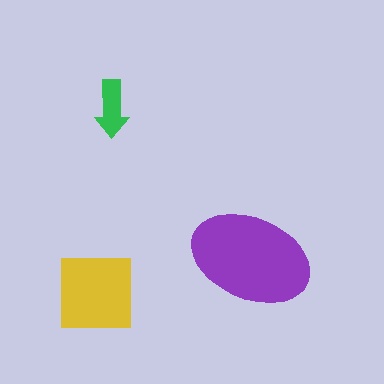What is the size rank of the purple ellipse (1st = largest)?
1st.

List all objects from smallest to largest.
The green arrow, the yellow square, the purple ellipse.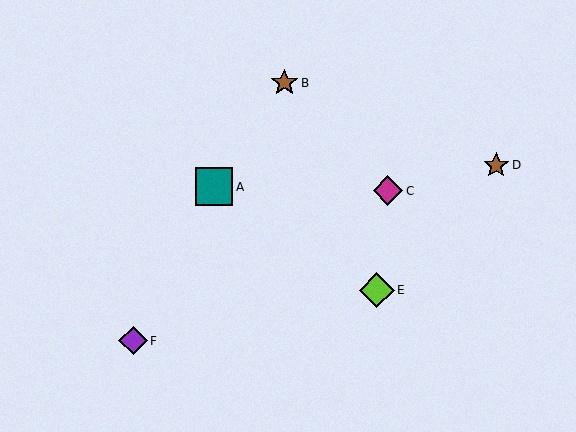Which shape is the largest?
The teal square (labeled A) is the largest.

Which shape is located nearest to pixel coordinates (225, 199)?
The teal square (labeled A) at (214, 187) is nearest to that location.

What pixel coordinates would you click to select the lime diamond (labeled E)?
Click at (377, 290) to select the lime diamond E.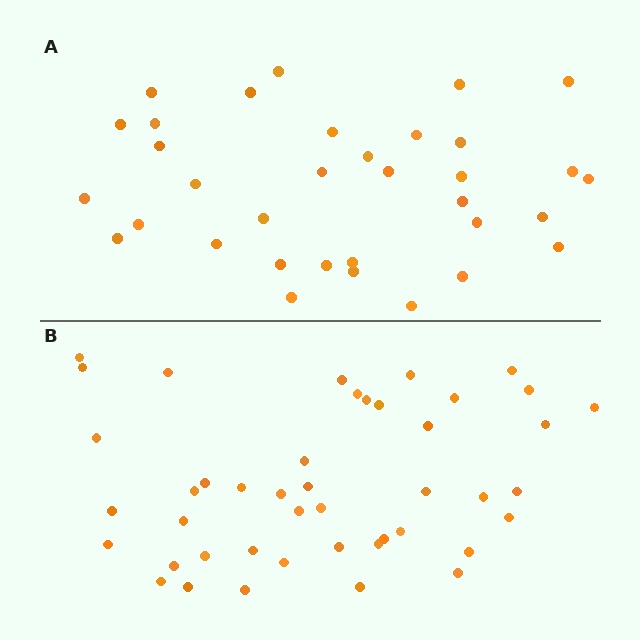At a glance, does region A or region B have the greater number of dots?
Region B (the bottom region) has more dots.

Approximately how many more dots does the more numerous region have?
Region B has roughly 10 or so more dots than region A.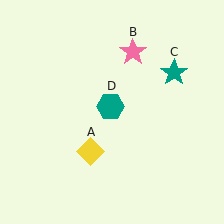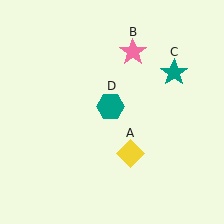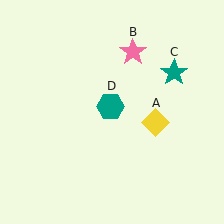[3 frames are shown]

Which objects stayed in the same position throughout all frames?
Pink star (object B) and teal star (object C) and teal hexagon (object D) remained stationary.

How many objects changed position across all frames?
1 object changed position: yellow diamond (object A).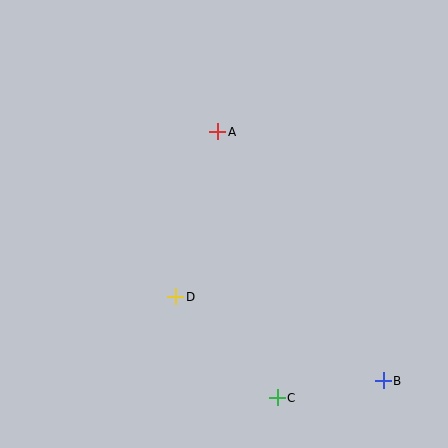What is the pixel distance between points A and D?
The distance between A and D is 170 pixels.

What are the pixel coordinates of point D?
Point D is at (176, 297).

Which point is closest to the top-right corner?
Point A is closest to the top-right corner.